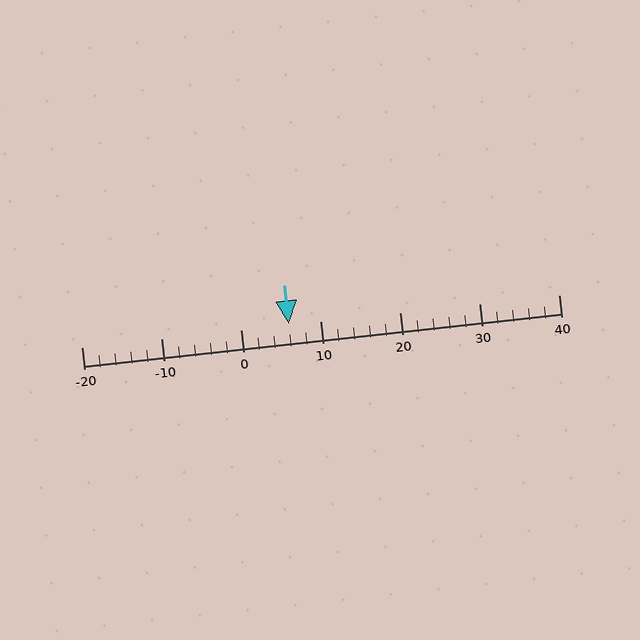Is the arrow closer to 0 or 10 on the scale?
The arrow is closer to 10.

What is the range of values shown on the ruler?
The ruler shows values from -20 to 40.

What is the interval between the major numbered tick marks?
The major tick marks are spaced 10 units apart.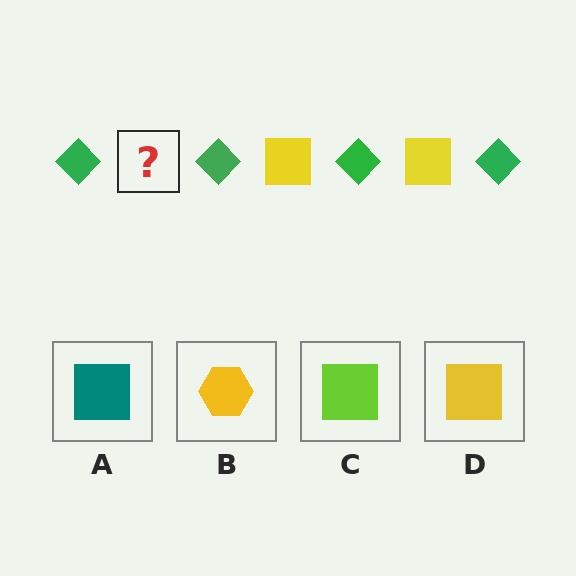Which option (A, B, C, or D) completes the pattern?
D.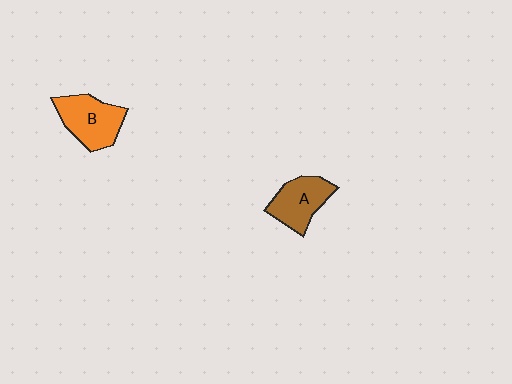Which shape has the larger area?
Shape B (orange).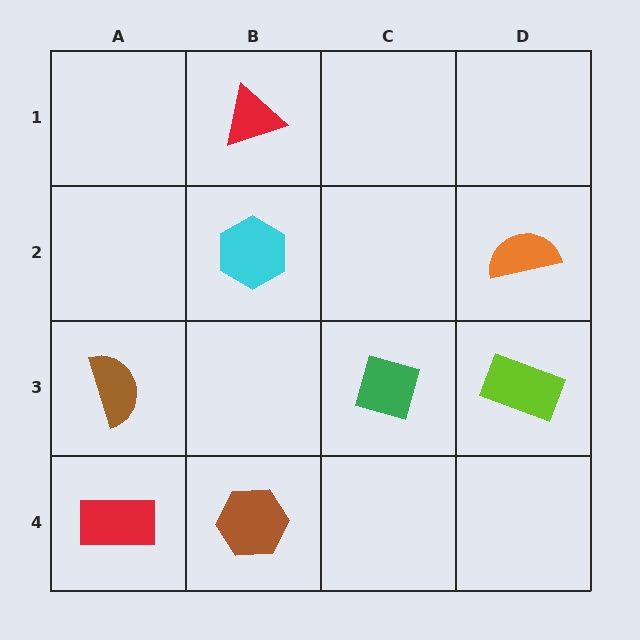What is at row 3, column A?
A brown semicircle.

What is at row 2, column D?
An orange semicircle.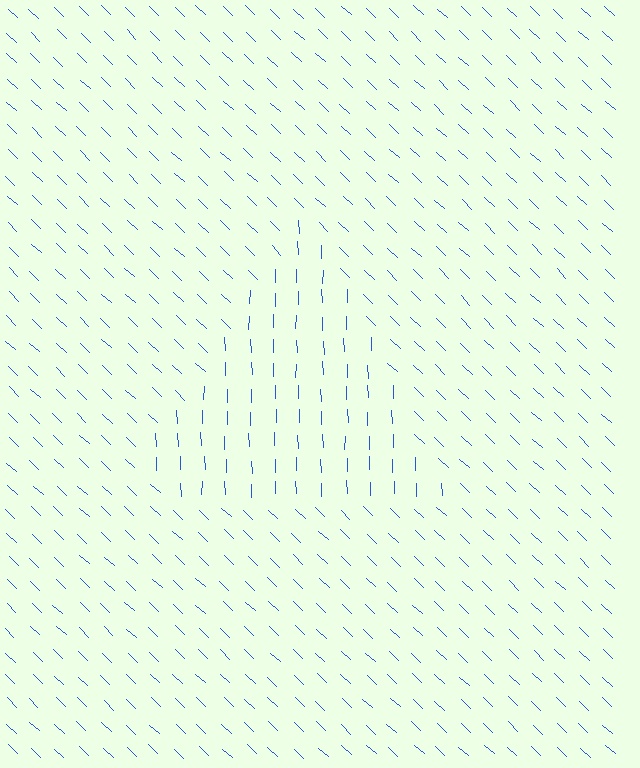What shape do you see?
I see a triangle.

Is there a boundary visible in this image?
Yes, there is a texture boundary formed by a change in line orientation.